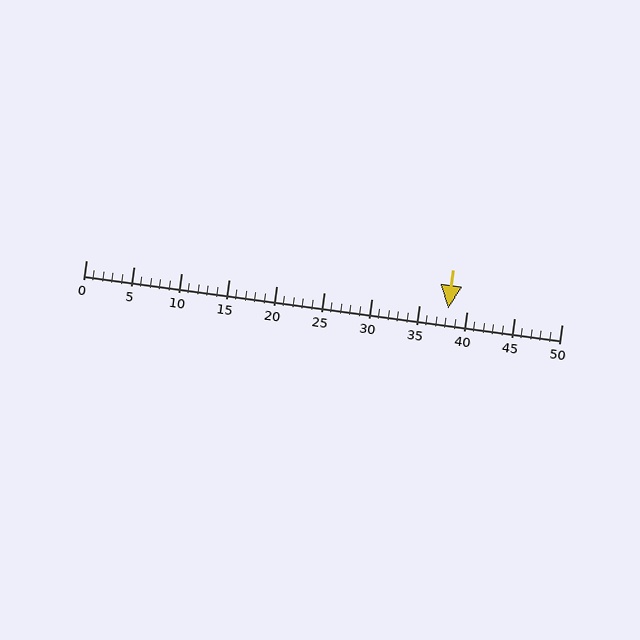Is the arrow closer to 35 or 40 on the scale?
The arrow is closer to 40.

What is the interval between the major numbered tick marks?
The major tick marks are spaced 5 units apart.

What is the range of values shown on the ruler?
The ruler shows values from 0 to 50.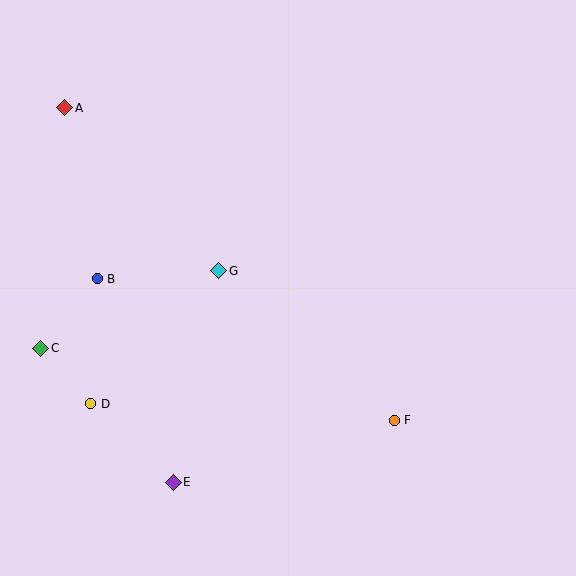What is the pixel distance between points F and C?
The distance between F and C is 361 pixels.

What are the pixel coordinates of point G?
Point G is at (219, 271).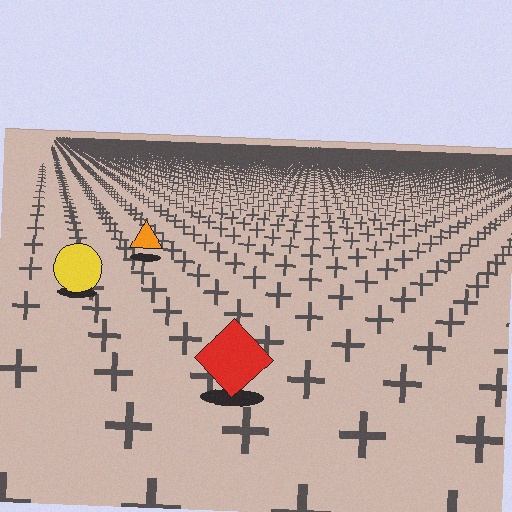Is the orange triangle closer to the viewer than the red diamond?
No. The red diamond is closer — you can tell from the texture gradient: the ground texture is coarser near it.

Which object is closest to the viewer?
The red diamond is closest. The texture marks near it are larger and more spread out.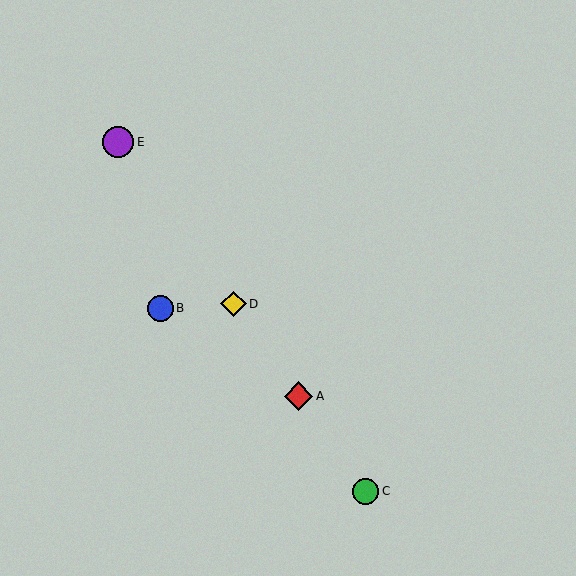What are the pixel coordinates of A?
Object A is at (299, 396).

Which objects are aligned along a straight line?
Objects A, C, D, E are aligned along a straight line.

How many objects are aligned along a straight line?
4 objects (A, C, D, E) are aligned along a straight line.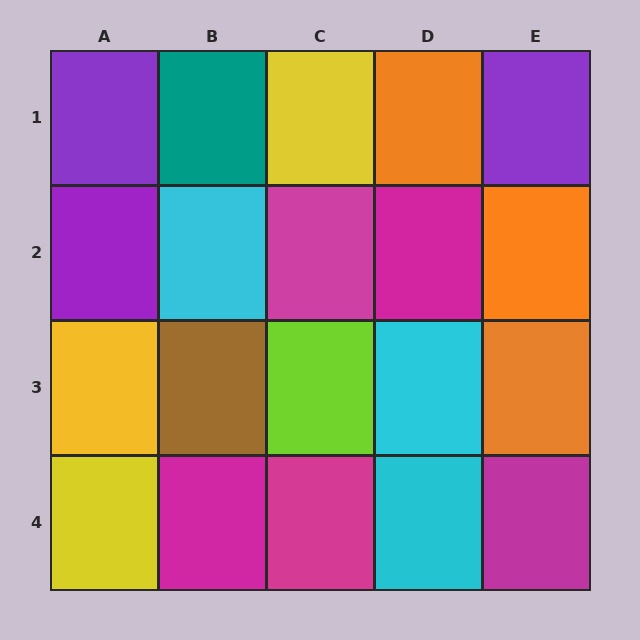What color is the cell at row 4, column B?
Magenta.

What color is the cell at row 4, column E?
Magenta.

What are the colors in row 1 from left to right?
Purple, teal, yellow, orange, purple.